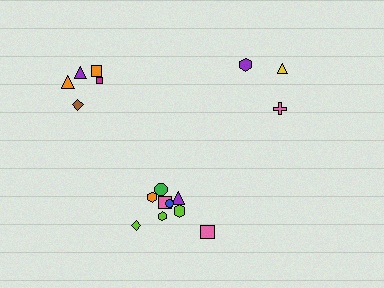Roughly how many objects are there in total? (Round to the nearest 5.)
Roughly 20 objects in total.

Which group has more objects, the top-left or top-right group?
The top-left group.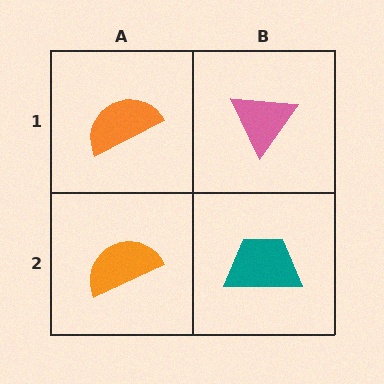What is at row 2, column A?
An orange semicircle.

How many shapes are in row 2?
2 shapes.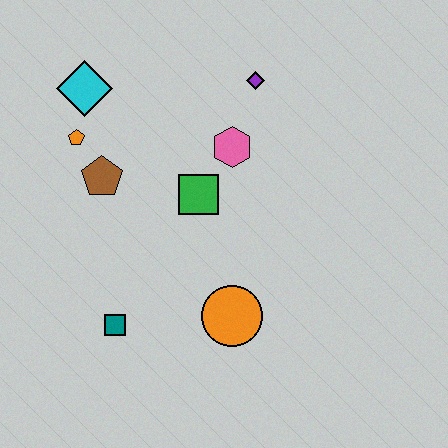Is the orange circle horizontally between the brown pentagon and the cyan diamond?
No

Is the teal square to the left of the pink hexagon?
Yes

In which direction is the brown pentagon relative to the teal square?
The brown pentagon is above the teal square.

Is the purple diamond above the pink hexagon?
Yes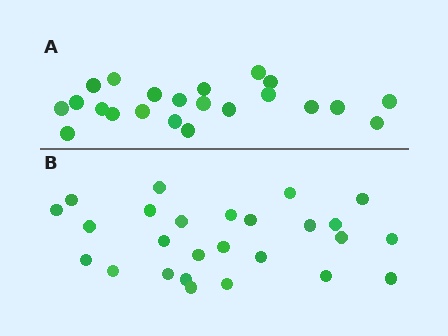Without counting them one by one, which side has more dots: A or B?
Region B (the bottom region) has more dots.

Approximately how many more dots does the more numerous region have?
Region B has about 4 more dots than region A.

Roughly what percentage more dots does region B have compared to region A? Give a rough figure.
About 20% more.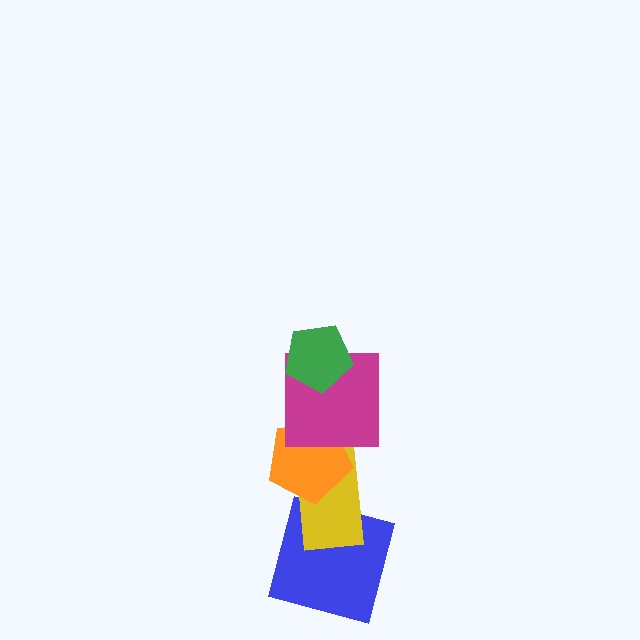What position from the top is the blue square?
The blue square is 5th from the top.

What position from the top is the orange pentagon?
The orange pentagon is 3rd from the top.